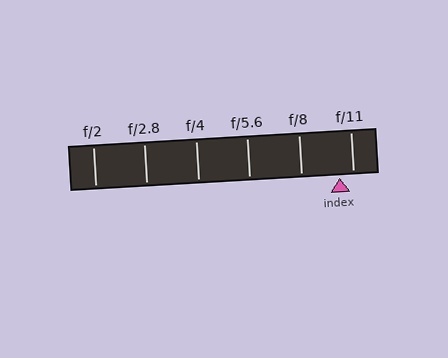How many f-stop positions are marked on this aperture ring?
There are 6 f-stop positions marked.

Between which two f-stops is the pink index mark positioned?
The index mark is between f/8 and f/11.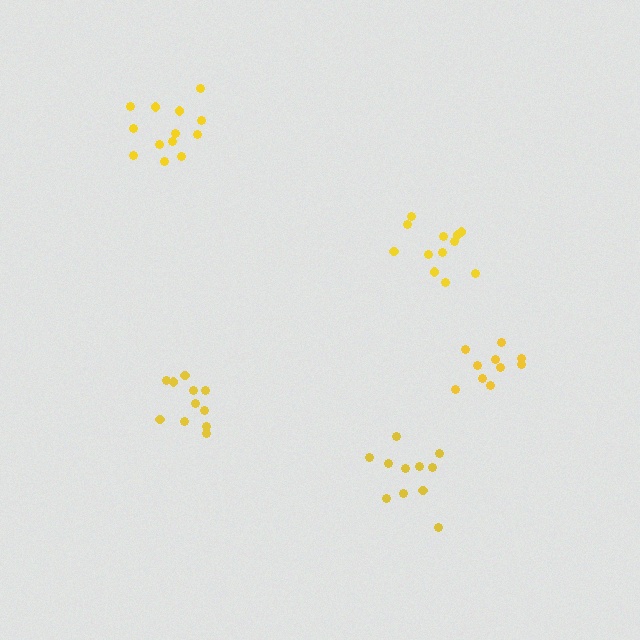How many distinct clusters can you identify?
There are 5 distinct clusters.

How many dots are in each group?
Group 1: 13 dots, Group 2: 12 dots, Group 3: 10 dots, Group 4: 11 dots, Group 5: 11 dots (57 total).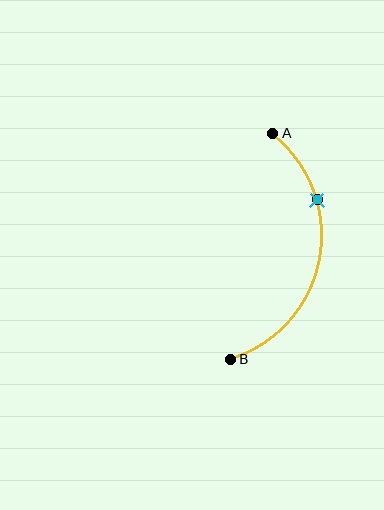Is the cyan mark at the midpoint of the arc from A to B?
No. The cyan mark lies on the arc but is closer to endpoint A. The arc midpoint would be at the point on the curve equidistant along the arc from both A and B.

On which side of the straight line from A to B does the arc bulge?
The arc bulges to the right of the straight line connecting A and B.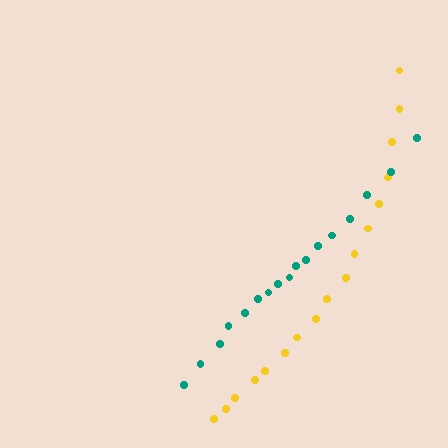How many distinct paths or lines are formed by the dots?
There are 2 distinct paths.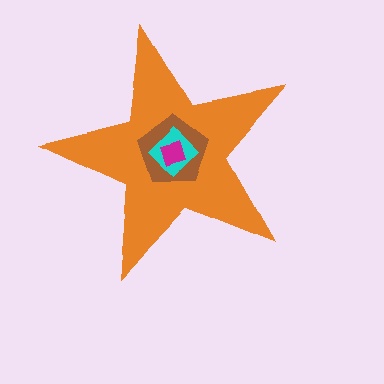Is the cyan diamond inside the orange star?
Yes.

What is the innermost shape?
The magenta diamond.